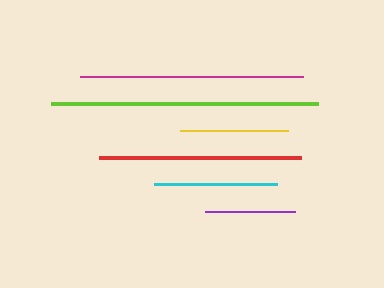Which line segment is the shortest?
The purple line is the shortest at approximately 91 pixels.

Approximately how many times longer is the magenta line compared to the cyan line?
The magenta line is approximately 1.8 times the length of the cyan line.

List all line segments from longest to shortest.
From longest to shortest: lime, magenta, red, cyan, yellow, purple.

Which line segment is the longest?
The lime line is the longest at approximately 267 pixels.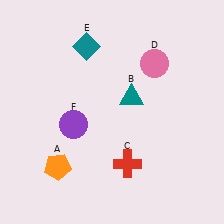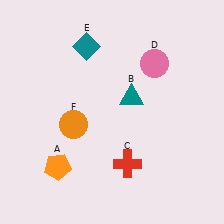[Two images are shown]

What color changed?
The circle (F) changed from purple in Image 1 to orange in Image 2.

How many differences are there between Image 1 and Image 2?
There is 1 difference between the two images.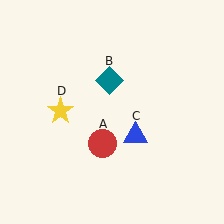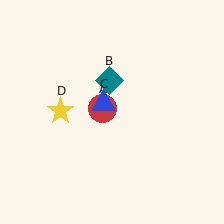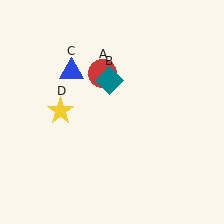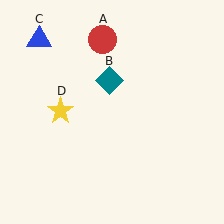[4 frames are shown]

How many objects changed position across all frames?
2 objects changed position: red circle (object A), blue triangle (object C).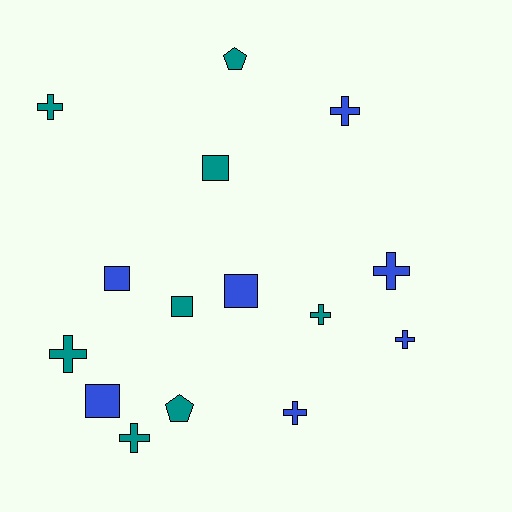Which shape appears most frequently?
Cross, with 8 objects.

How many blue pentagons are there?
There are no blue pentagons.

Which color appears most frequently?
Teal, with 8 objects.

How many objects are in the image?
There are 15 objects.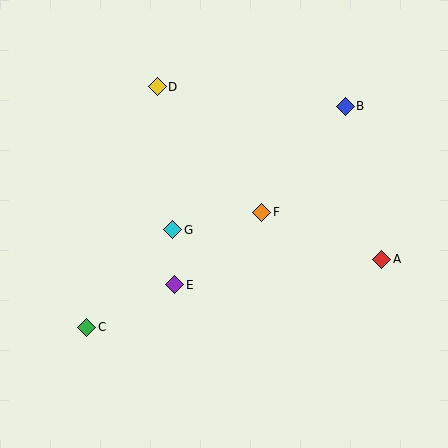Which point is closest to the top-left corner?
Point D is closest to the top-left corner.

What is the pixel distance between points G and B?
The distance between G and B is 212 pixels.